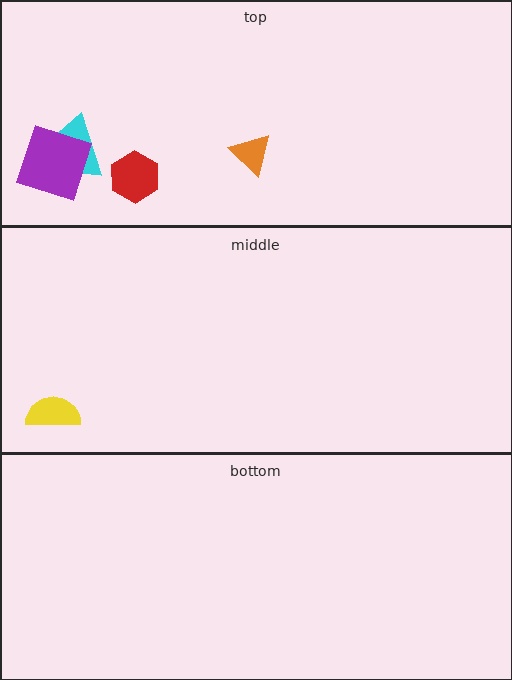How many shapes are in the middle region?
1.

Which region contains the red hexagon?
The top region.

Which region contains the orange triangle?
The top region.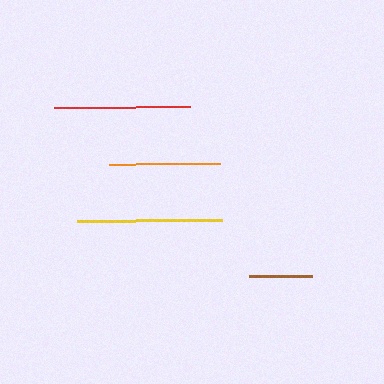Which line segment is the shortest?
The brown line is the shortest at approximately 63 pixels.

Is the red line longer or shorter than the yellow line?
The yellow line is longer than the red line.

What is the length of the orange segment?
The orange segment is approximately 111 pixels long.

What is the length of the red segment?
The red segment is approximately 136 pixels long.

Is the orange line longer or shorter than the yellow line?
The yellow line is longer than the orange line.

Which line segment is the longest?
The yellow line is the longest at approximately 146 pixels.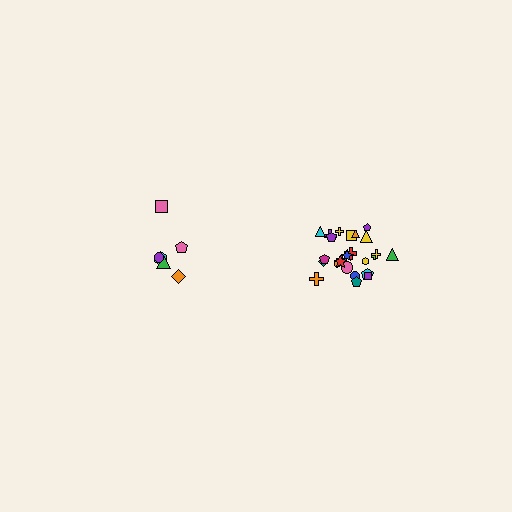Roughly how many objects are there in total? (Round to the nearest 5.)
Roughly 30 objects in total.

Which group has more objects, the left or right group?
The right group.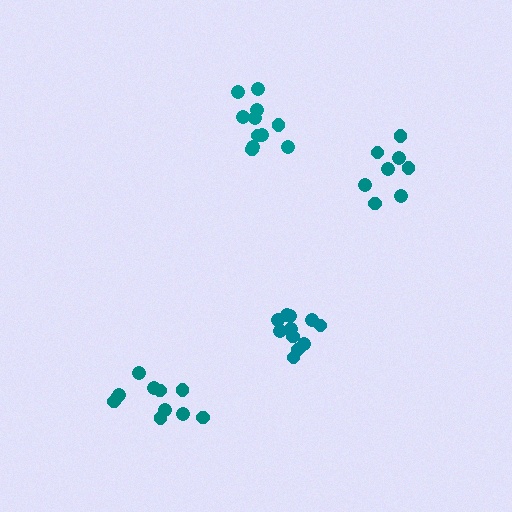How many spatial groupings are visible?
There are 4 spatial groupings.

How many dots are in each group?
Group 1: 11 dots, Group 2: 11 dots, Group 3: 8 dots, Group 4: 11 dots (41 total).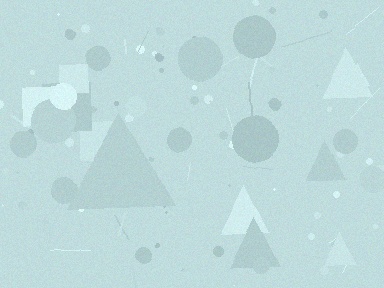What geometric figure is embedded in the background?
A triangle is embedded in the background.